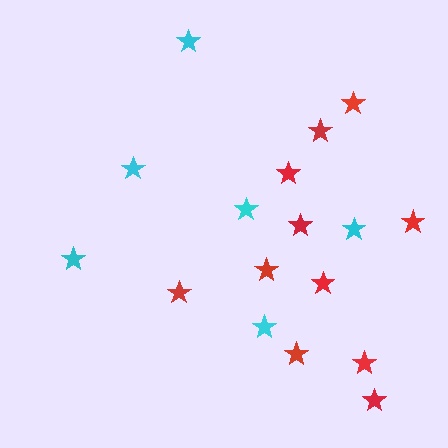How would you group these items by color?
There are 2 groups: one group of cyan stars (6) and one group of red stars (11).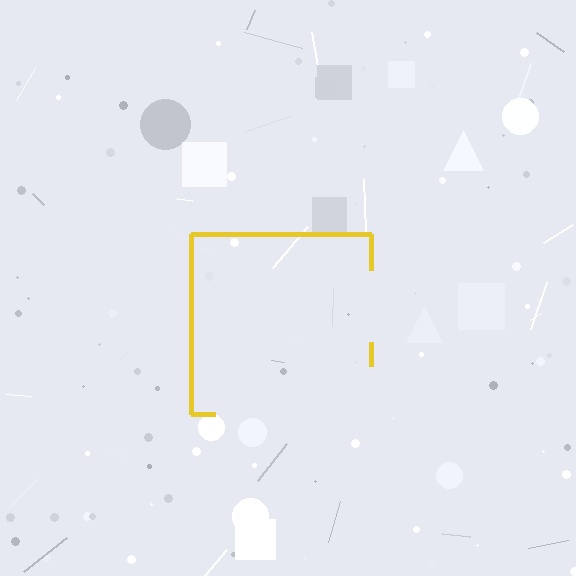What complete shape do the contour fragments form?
The contour fragments form a square.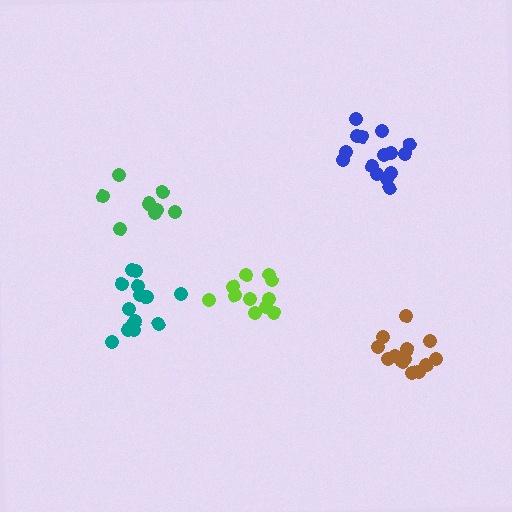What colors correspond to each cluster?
The clusters are colored: brown, green, lime, blue, teal.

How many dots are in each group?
Group 1: 14 dots, Group 2: 9 dots, Group 3: 11 dots, Group 4: 15 dots, Group 5: 14 dots (63 total).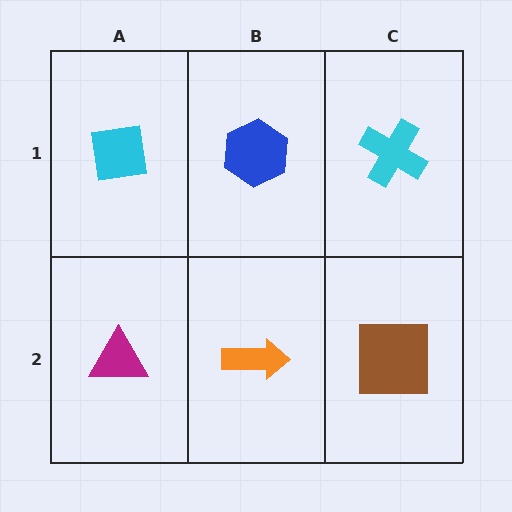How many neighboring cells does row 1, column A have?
2.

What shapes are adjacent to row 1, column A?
A magenta triangle (row 2, column A), a blue hexagon (row 1, column B).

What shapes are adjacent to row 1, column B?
An orange arrow (row 2, column B), a cyan square (row 1, column A), a cyan cross (row 1, column C).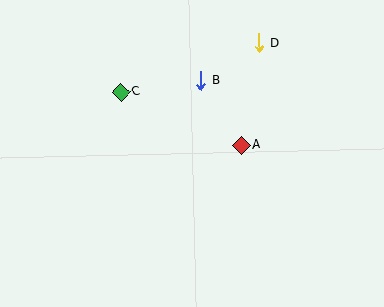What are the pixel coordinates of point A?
Point A is at (241, 145).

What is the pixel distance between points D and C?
The distance between D and C is 147 pixels.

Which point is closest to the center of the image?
Point A at (241, 145) is closest to the center.